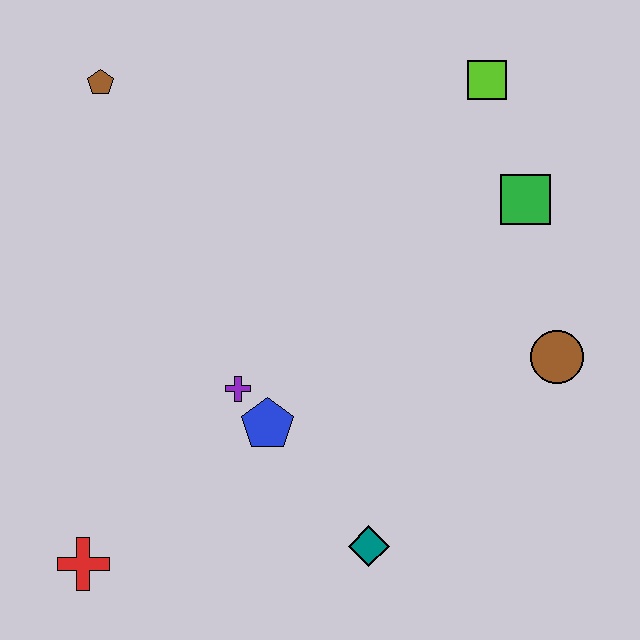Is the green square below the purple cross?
No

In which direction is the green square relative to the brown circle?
The green square is above the brown circle.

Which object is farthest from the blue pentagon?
The lime square is farthest from the blue pentagon.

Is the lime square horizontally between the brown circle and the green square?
No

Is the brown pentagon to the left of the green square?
Yes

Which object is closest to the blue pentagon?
The purple cross is closest to the blue pentagon.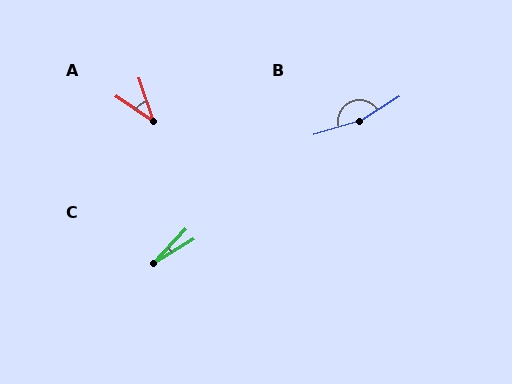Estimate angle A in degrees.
Approximately 38 degrees.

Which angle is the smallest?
C, at approximately 16 degrees.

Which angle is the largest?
B, at approximately 164 degrees.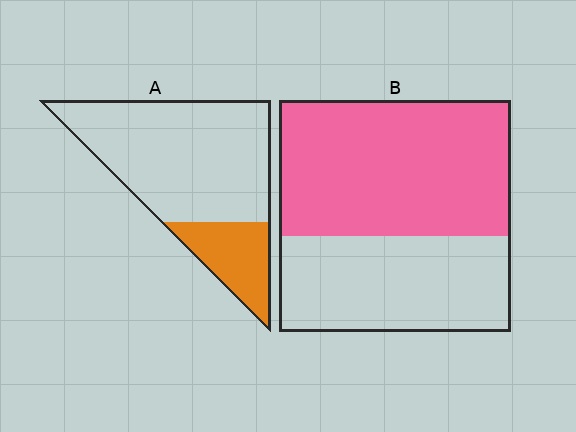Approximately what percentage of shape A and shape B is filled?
A is approximately 25% and B is approximately 60%.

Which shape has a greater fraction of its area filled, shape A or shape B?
Shape B.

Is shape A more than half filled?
No.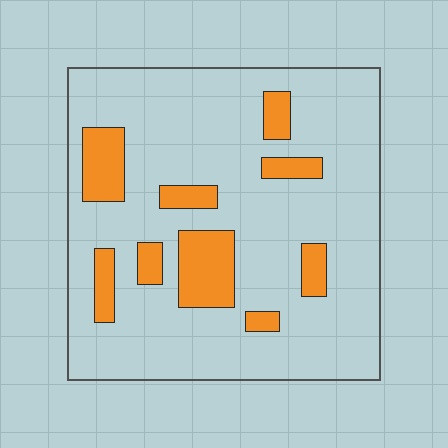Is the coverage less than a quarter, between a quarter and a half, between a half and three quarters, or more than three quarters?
Less than a quarter.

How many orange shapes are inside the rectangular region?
9.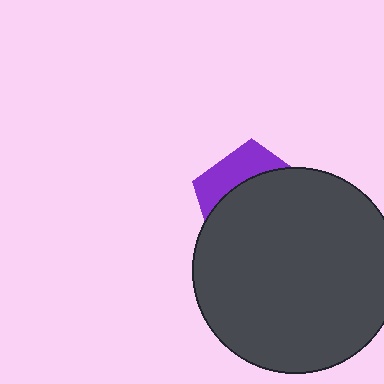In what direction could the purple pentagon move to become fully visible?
The purple pentagon could move up. That would shift it out from behind the dark gray circle entirely.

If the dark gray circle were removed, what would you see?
You would see the complete purple pentagon.